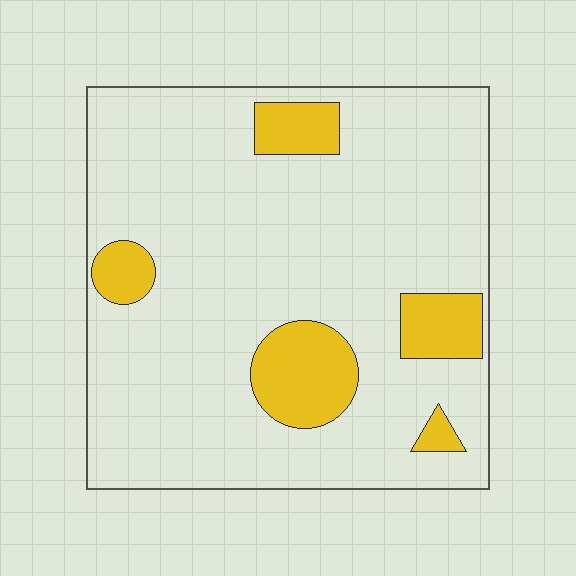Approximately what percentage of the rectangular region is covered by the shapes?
Approximately 15%.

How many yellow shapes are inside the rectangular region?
5.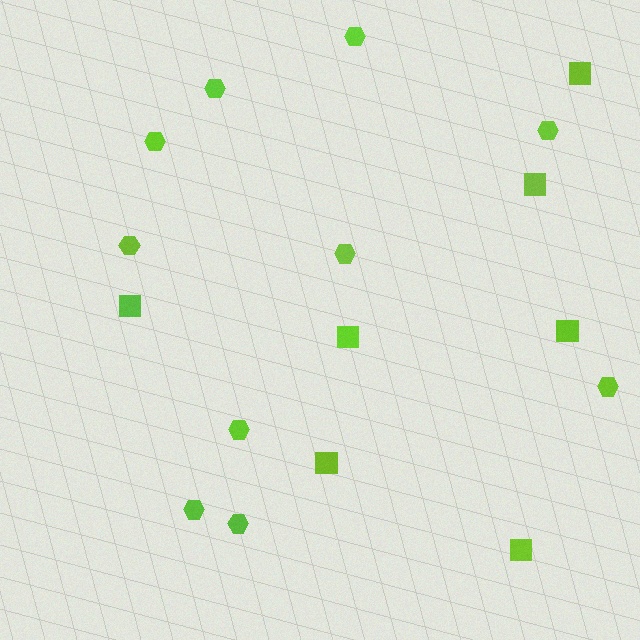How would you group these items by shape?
There are 2 groups: one group of squares (7) and one group of hexagons (10).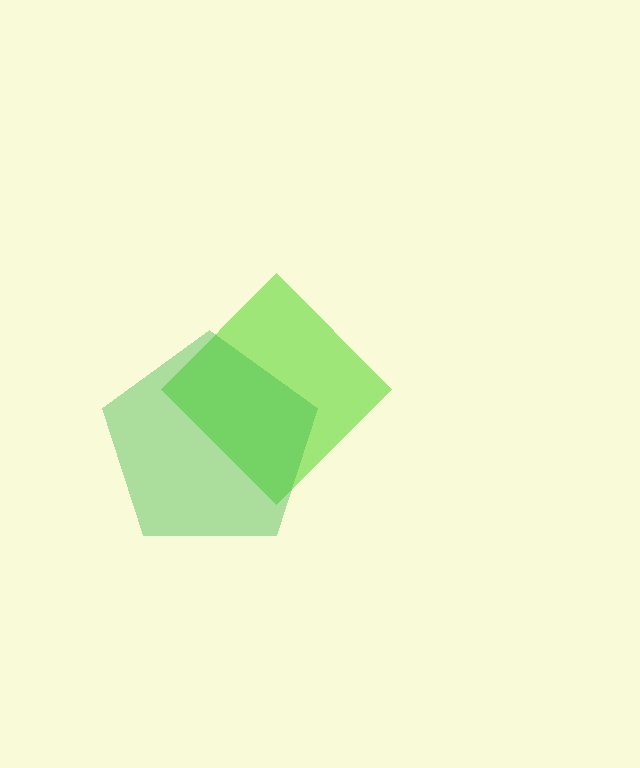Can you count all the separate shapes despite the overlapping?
Yes, there are 2 separate shapes.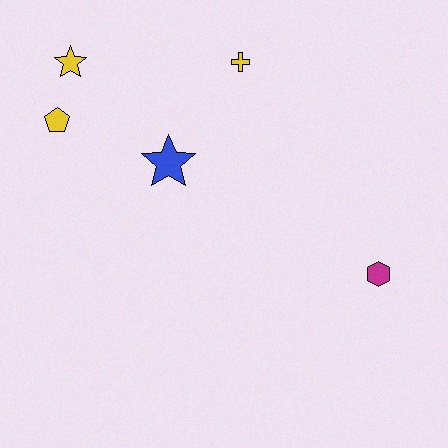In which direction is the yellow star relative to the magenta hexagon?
The yellow star is to the left of the magenta hexagon.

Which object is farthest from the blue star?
The magenta hexagon is farthest from the blue star.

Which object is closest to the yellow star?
The yellow pentagon is closest to the yellow star.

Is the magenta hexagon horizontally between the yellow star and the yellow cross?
No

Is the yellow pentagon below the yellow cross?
Yes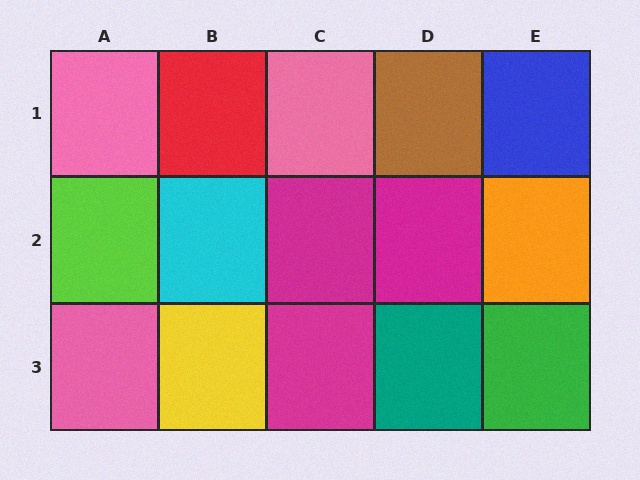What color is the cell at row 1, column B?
Red.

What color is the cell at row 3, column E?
Green.